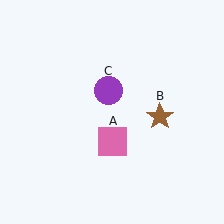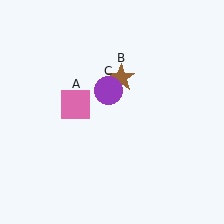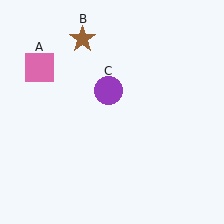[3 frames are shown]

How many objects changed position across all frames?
2 objects changed position: pink square (object A), brown star (object B).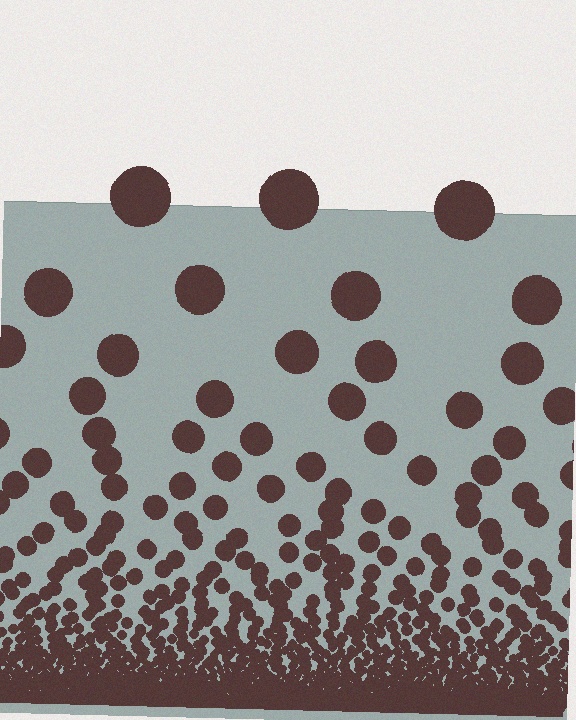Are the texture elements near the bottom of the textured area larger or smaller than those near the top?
Smaller. The gradient is inverted — elements near the bottom are smaller and denser.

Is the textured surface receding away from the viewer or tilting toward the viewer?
The surface appears to tilt toward the viewer. Texture elements get larger and sparser toward the top.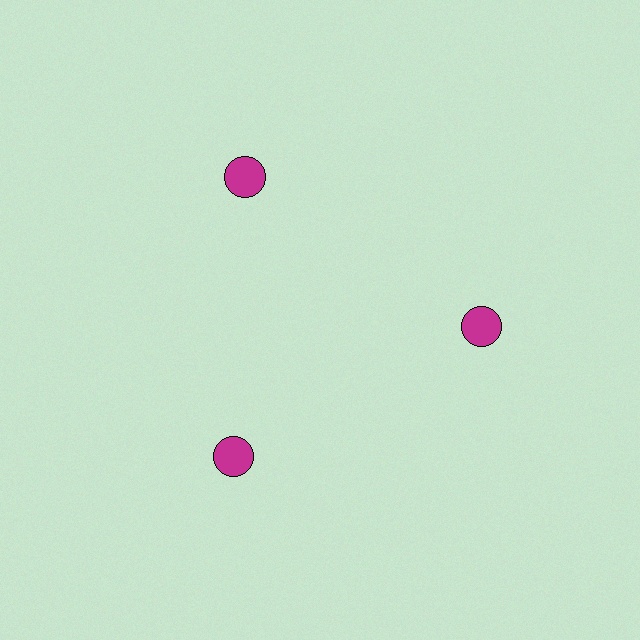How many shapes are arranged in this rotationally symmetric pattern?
There are 3 shapes, arranged in 3 groups of 1.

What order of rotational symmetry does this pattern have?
This pattern has 3-fold rotational symmetry.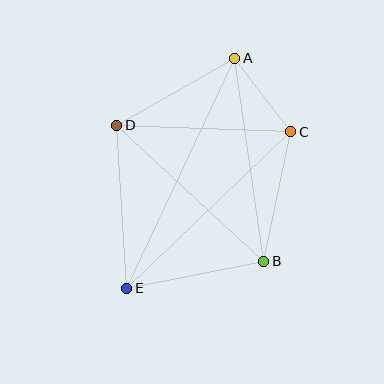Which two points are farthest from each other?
Points A and E are farthest from each other.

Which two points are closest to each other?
Points A and C are closest to each other.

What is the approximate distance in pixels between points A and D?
The distance between A and D is approximately 136 pixels.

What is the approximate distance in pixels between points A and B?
The distance between A and B is approximately 205 pixels.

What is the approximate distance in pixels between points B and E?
The distance between B and E is approximately 139 pixels.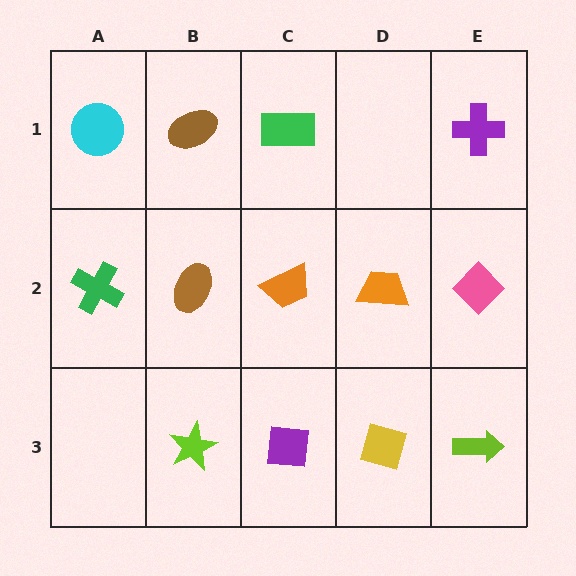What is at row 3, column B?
A lime star.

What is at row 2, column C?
An orange trapezoid.